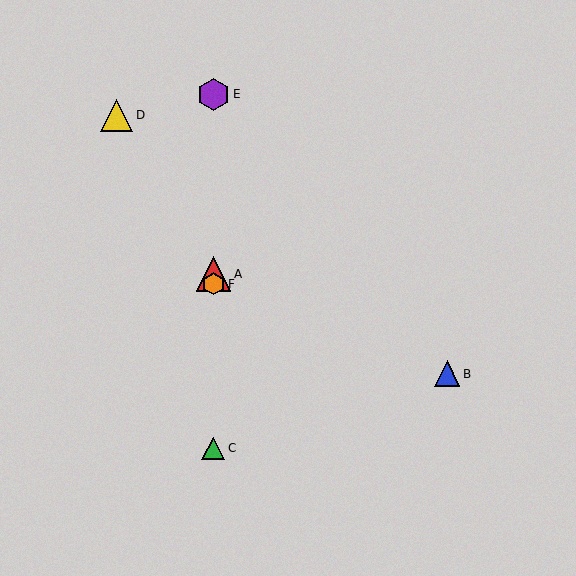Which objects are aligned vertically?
Objects A, C, E, F are aligned vertically.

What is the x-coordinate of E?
Object E is at x≈213.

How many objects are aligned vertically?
4 objects (A, C, E, F) are aligned vertically.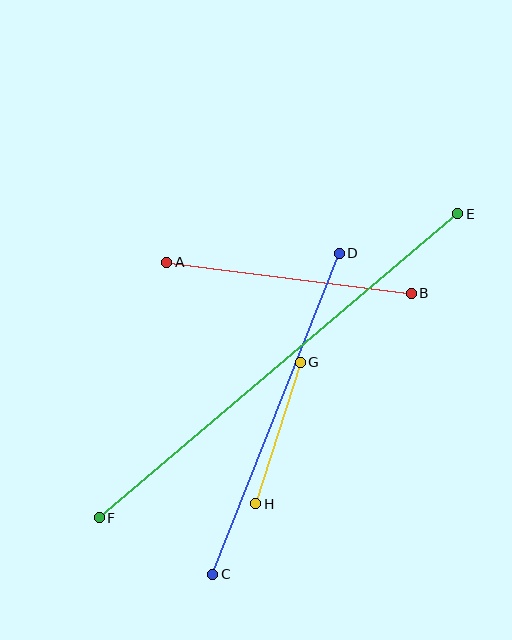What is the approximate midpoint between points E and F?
The midpoint is at approximately (278, 366) pixels.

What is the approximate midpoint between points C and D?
The midpoint is at approximately (276, 414) pixels.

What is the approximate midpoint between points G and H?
The midpoint is at approximately (278, 433) pixels.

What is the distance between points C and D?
The distance is approximately 345 pixels.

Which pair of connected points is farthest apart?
Points E and F are farthest apart.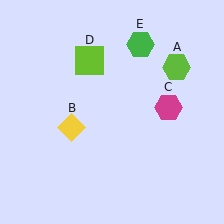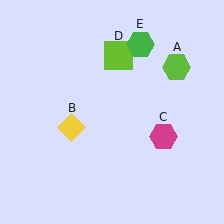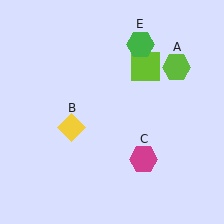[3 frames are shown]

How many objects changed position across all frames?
2 objects changed position: magenta hexagon (object C), lime square (object D).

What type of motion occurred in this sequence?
The magenta hexagon (object C), lime square (object D) rotated clockwise around the center of the scene.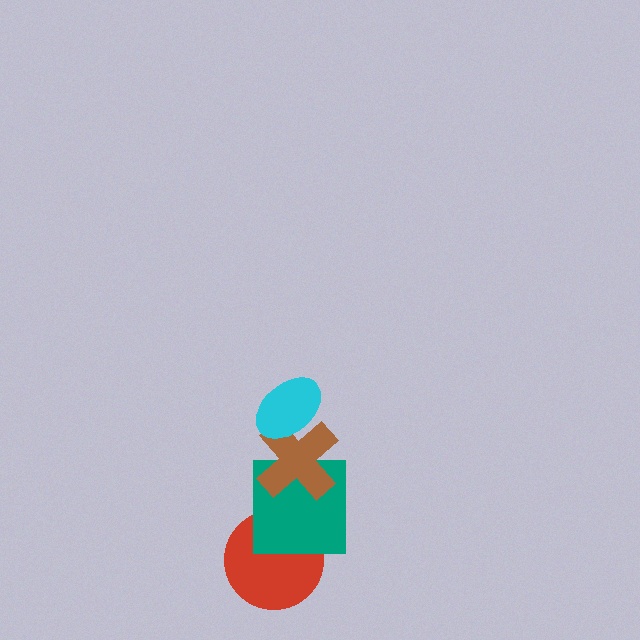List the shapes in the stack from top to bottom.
From top to bottom: the cyan ellipse, the brown cross, the teal square, the red circle.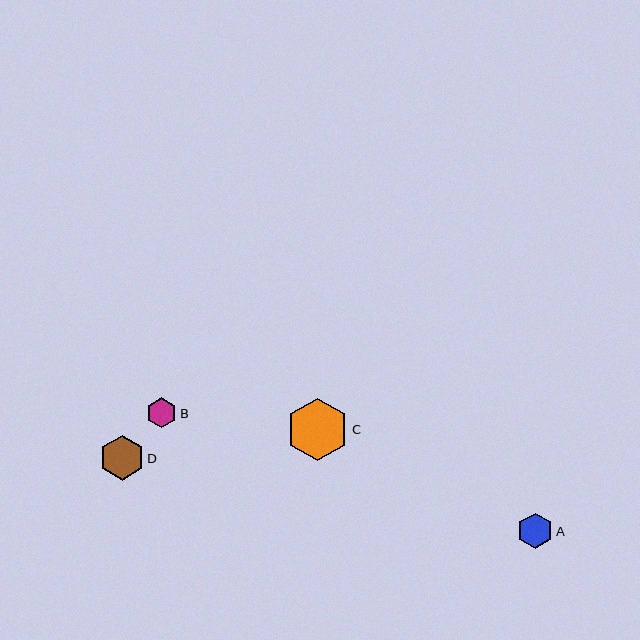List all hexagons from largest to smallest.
From largest to smallest: C, D, A, B.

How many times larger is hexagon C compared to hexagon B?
Hexagon C is approximately 2.1 times the size of hexagon B.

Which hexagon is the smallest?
Hexagon B is the smallest with a size of approximately 30 pixels.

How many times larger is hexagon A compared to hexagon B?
Hexagon A is approximately 1.2 times the size of hexagon B.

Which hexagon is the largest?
Hexagon C is the largest with a size of approximately 63 pixels.